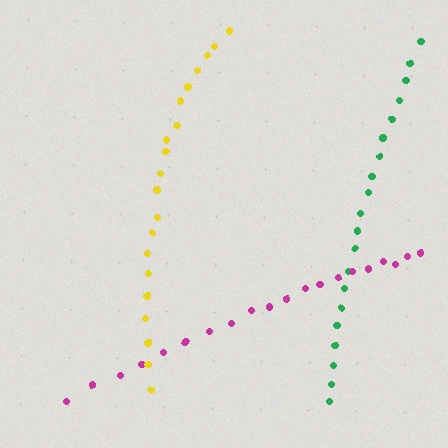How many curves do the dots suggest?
There are 3 distinct paths.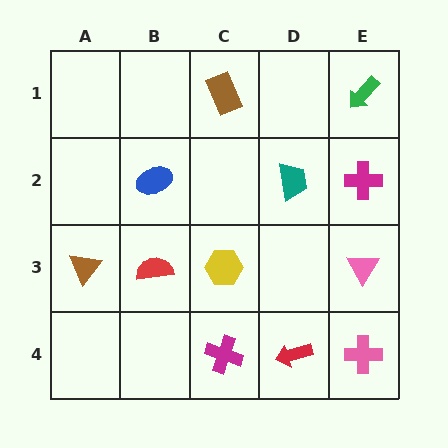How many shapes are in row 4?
3 shapes.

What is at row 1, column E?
A green arrow.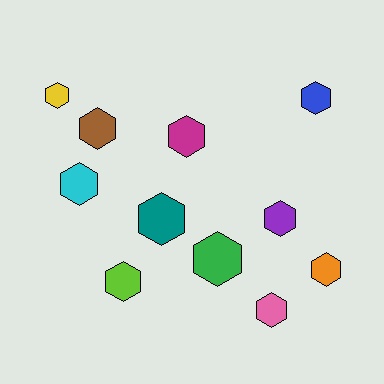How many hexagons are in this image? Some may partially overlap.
There are 11 hexagons.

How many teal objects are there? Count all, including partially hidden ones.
There is 1 teal object.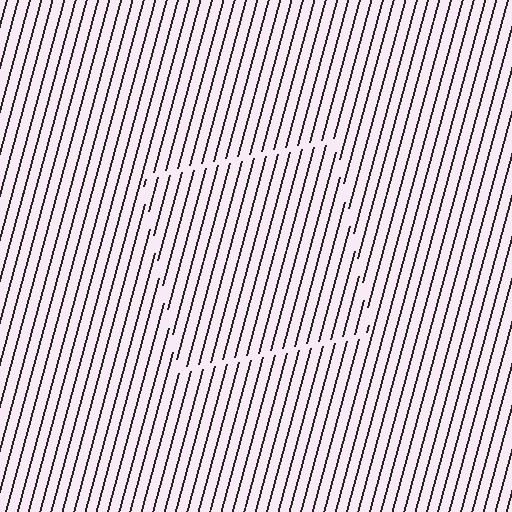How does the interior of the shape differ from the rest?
The interior of the shape contains the same grating, shifted by half a period — the contour is defined by the phase discontinuity where line-ends from the inner and outer gratings abut.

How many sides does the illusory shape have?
4 sides — the line-ends trace a square.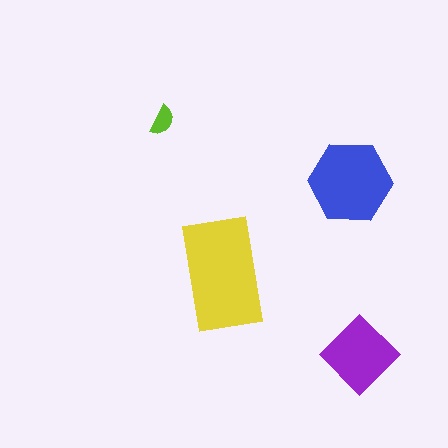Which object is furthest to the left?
The lime semicircle is leftmost.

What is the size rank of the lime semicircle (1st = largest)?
4th.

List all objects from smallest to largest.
The lime semicircle, the purple diamond, the blue hexagon, the yellow rectangle.